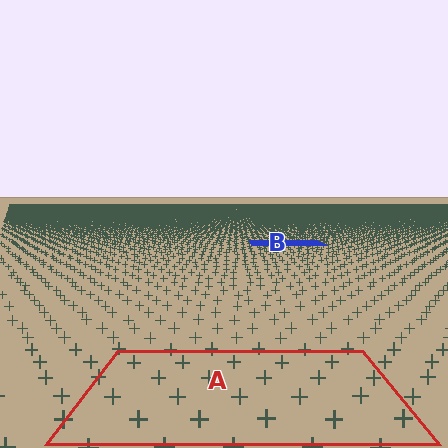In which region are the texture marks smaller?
The texture marks are smaller in region B, because it is farther away.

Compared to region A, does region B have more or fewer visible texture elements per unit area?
Region B has more texture elements per unit area — they are packed more densely because it is farther away.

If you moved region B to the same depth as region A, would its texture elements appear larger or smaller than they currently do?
They would appear larger. At a closer depth, the same texture elements are projected at a bigger on-screen size.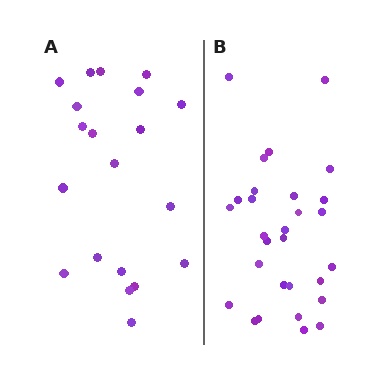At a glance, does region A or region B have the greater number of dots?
Region B (the right region) has more dots.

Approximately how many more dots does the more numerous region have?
Region B has roughly 8 or so more dots than region A.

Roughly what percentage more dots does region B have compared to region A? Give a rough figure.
About 45% more.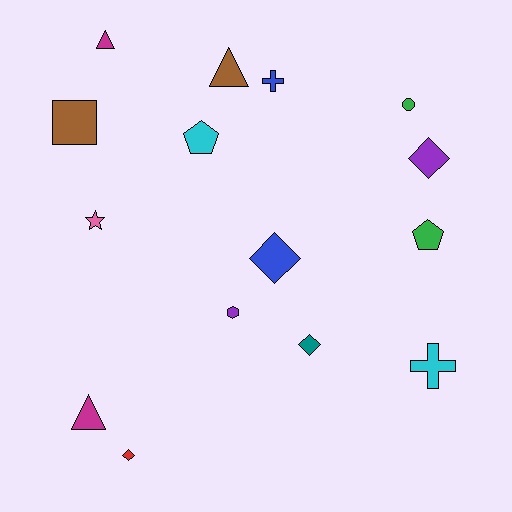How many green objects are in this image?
There are 2 green objects.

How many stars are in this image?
There is 1 star.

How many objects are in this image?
There are 15 objects.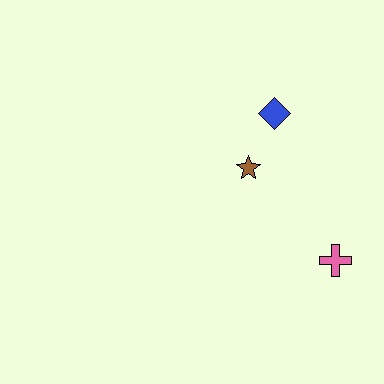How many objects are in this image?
There are 3 objects.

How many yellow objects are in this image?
There are no yellow objects.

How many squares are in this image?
There are no squares.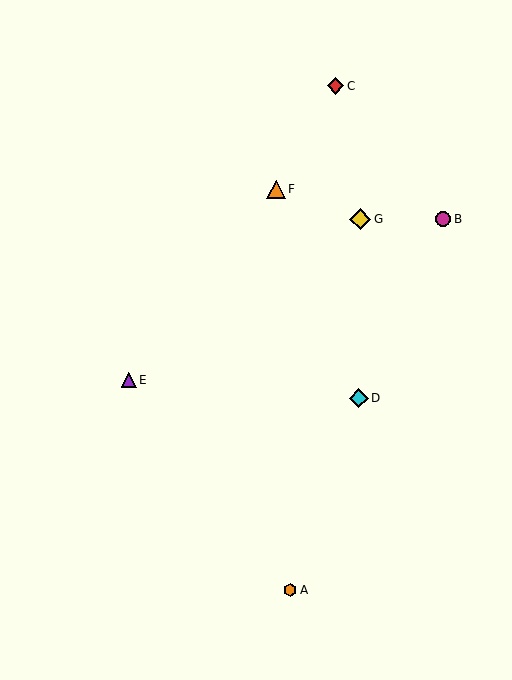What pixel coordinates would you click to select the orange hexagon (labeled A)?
Click at (290, 590) to select the orange hexagon A.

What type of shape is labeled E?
Shape E is a purple triangle.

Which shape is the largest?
The yellow diamond (labeled G) is the largest.